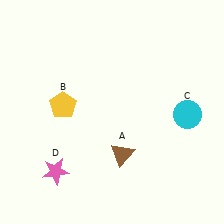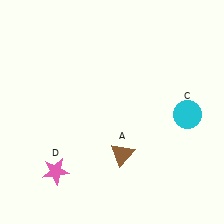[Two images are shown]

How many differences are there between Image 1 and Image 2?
There is 1 difference between the two images.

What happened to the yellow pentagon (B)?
The yellow pentagon (B) was removed in Image 2. It was in the top-left area of Image 1.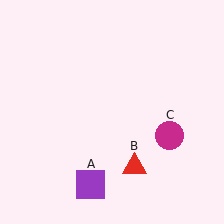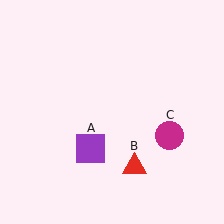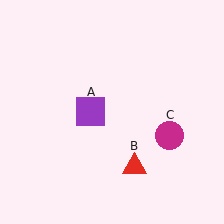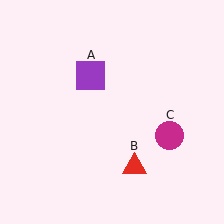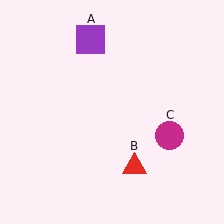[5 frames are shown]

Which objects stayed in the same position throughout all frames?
Red triangle (object B) and magenta circle (object C) remained stationary.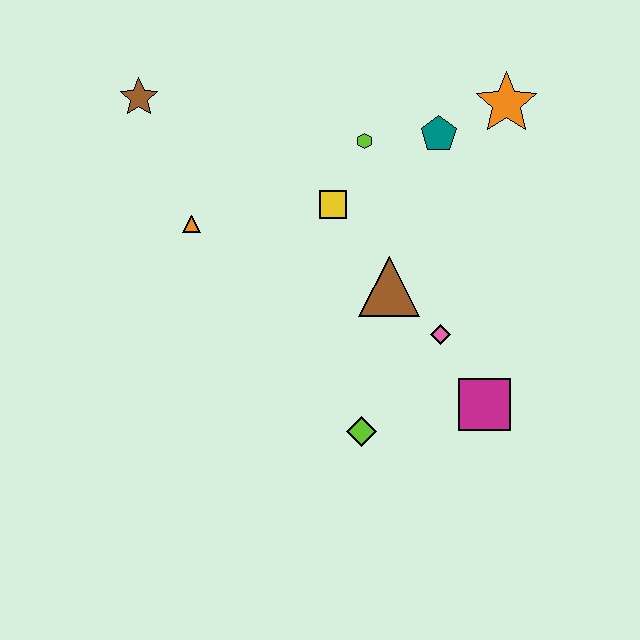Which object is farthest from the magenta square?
The brown star is farthest from the magenta square.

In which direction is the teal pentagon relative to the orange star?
The teal pentagon is to the left of the orange star.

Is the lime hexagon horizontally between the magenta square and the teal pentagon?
No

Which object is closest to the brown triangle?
The pink diamond is closest to the brown triangle.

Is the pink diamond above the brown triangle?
No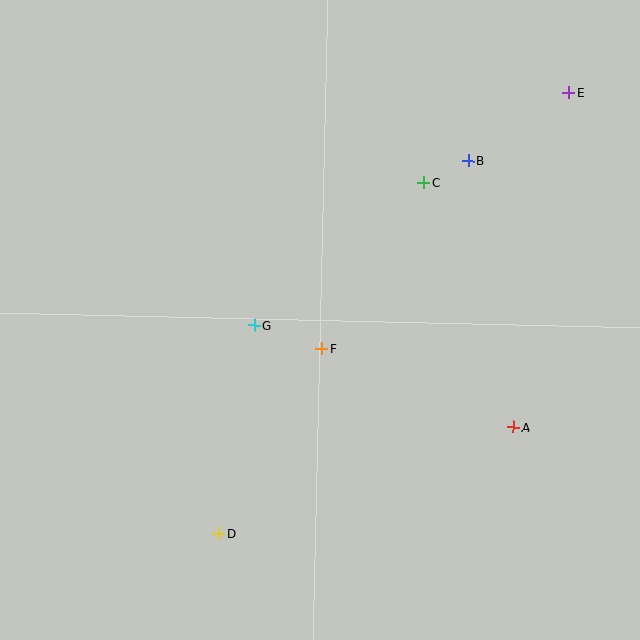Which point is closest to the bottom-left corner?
Point D is closest to the bottom-left corner.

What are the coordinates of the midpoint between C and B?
The midpoint between C and B is at (446, 172).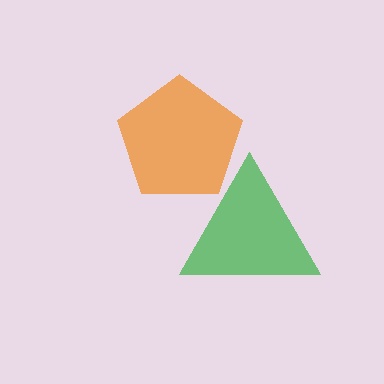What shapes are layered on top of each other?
The layered shapes are: an orange pentagon, a green triangle.